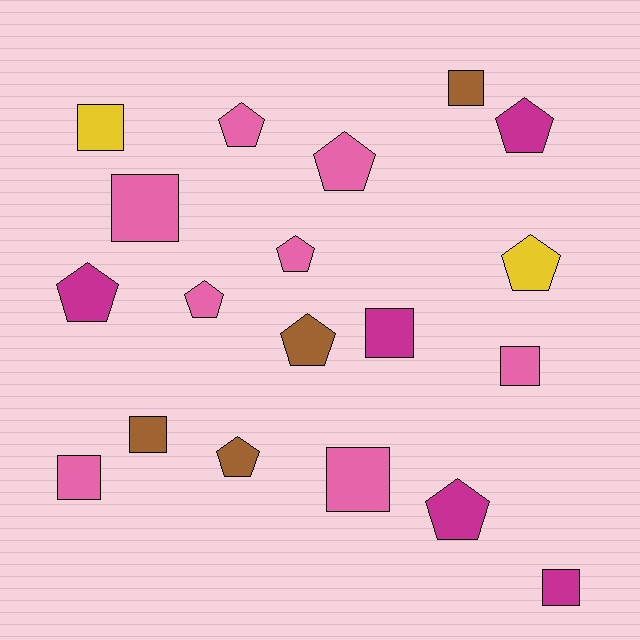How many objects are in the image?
There are 19 objects.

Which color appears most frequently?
Pink, with 8 objects.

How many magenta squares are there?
There are 2 magenta squares.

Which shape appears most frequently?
Pentagon, with 10 objects.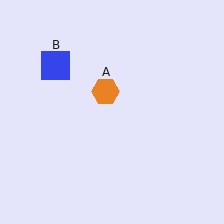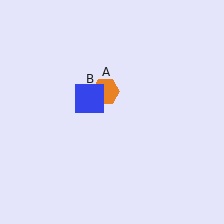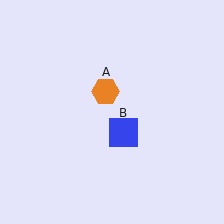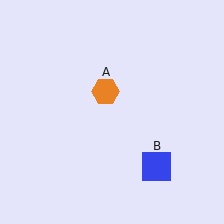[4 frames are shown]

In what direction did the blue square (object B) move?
The blue square (object B) moved down and to the right.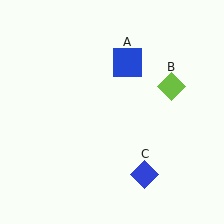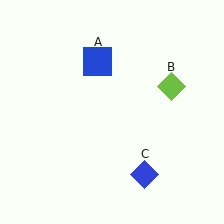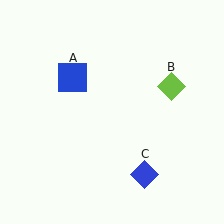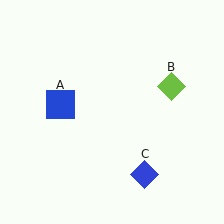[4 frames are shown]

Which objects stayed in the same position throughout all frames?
Lime diamond (object B) and blue diamond (object C) remained stationary.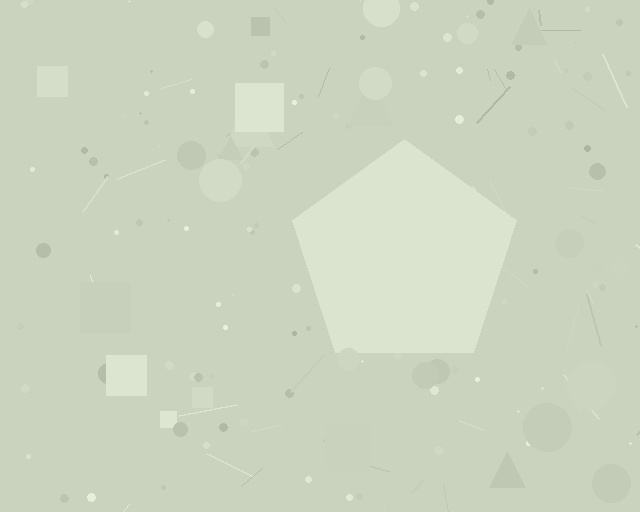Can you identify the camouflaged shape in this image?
The camouflaged shape is a pentagon.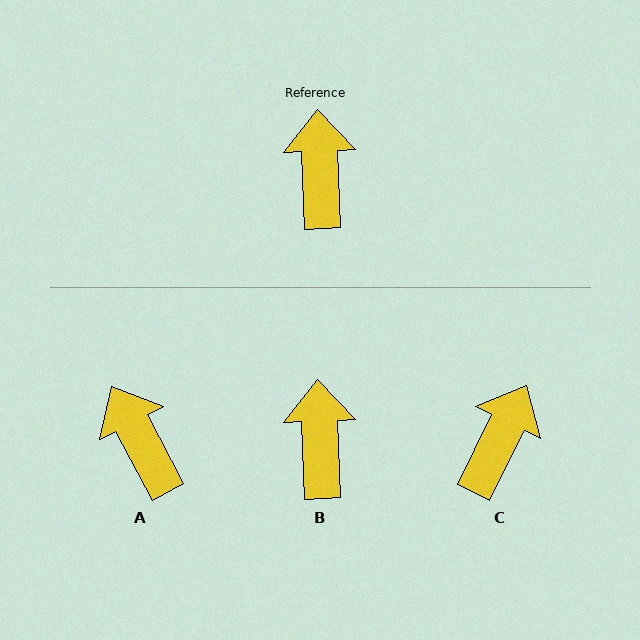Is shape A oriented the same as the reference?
No, it is off by about 26 degrees.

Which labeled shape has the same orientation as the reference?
B.